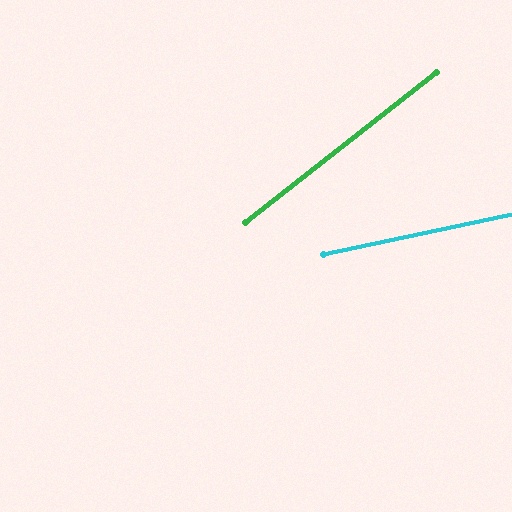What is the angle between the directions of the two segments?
Approximately 26 degrees.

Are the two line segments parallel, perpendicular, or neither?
Neither parallel nor perpendicular — they differ by about 26°.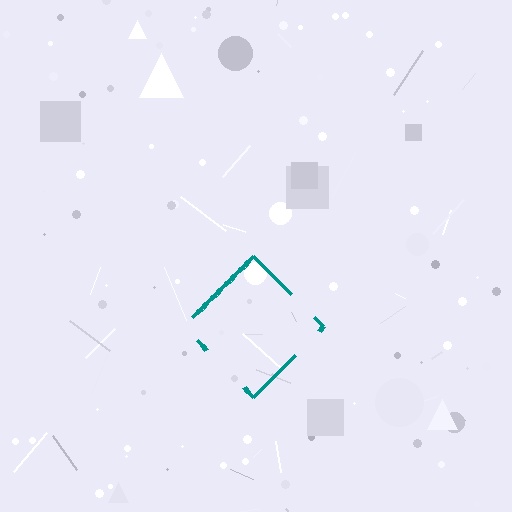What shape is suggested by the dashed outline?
The dashed outline suggests a diamond.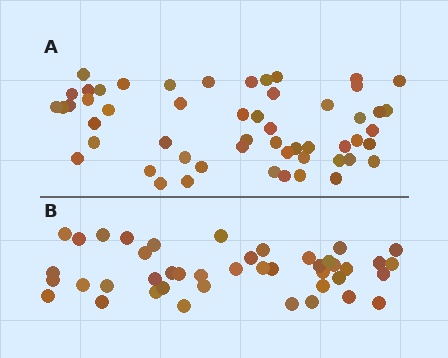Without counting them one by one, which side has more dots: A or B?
Region A (the top region) has more dots.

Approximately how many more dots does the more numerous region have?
Region A has roughly 12 or so more dots than region B.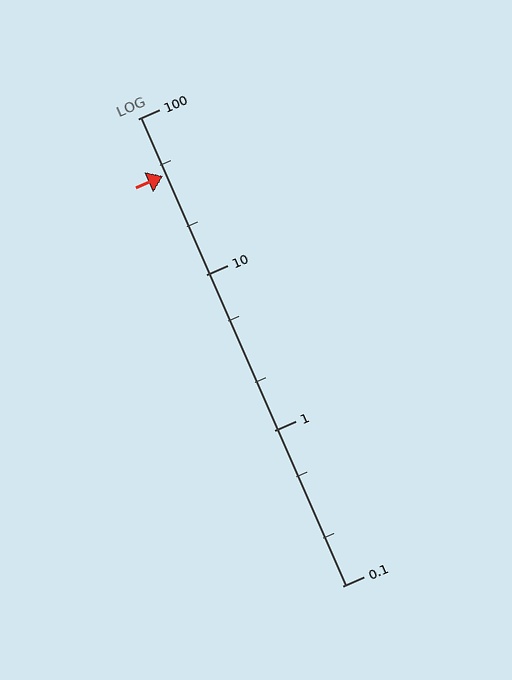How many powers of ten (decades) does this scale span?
The scale spans 3 decades, from 0.1 to 100.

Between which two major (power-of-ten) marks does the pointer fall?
The pointer is between 10 and 100.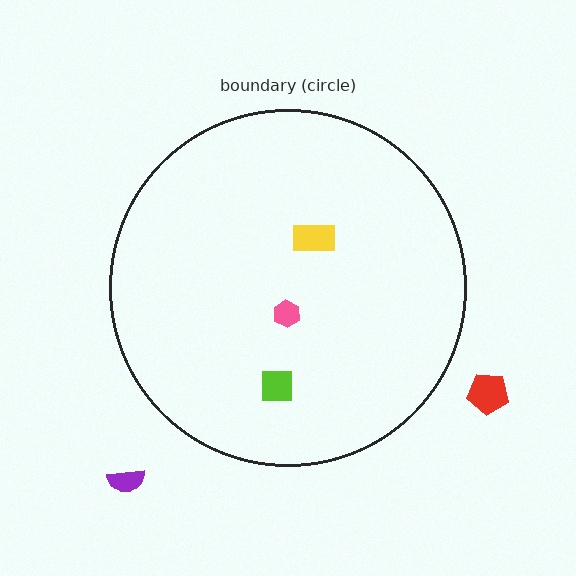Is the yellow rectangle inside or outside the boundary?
Inside.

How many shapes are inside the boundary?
3 inside, 2 outside.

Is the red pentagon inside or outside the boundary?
Outside.